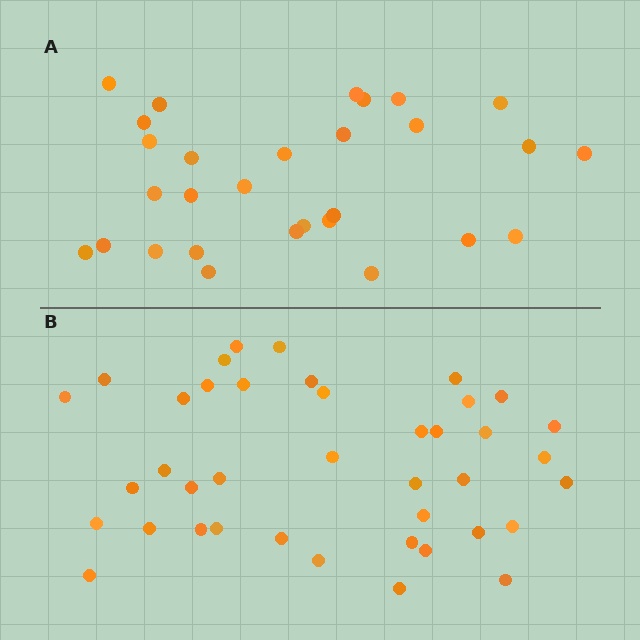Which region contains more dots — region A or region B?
Region B (the bottom region) has more dots.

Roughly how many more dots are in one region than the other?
Region B has roughly 12 or so more dots than region A.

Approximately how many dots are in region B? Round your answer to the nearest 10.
About 40 dots.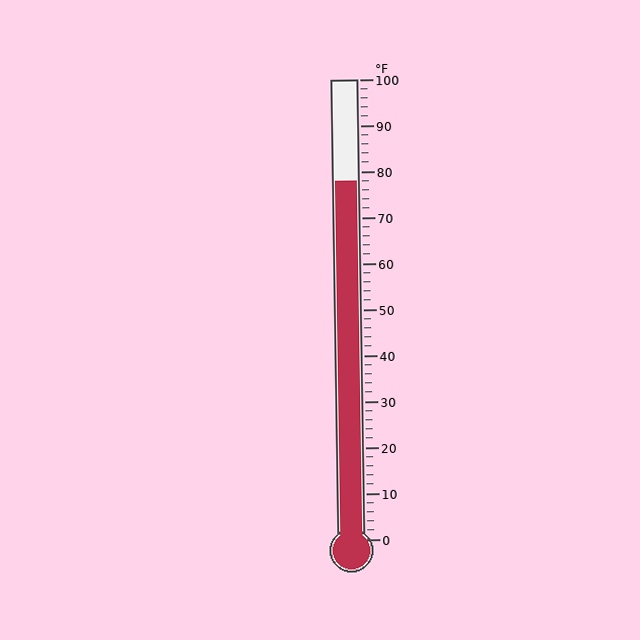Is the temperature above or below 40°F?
The temperature is above 40°F.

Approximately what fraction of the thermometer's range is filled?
The thermometer is filled to approximately 80% of its range.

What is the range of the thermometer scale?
The thermometer scale ranges from 0°F to 100°F.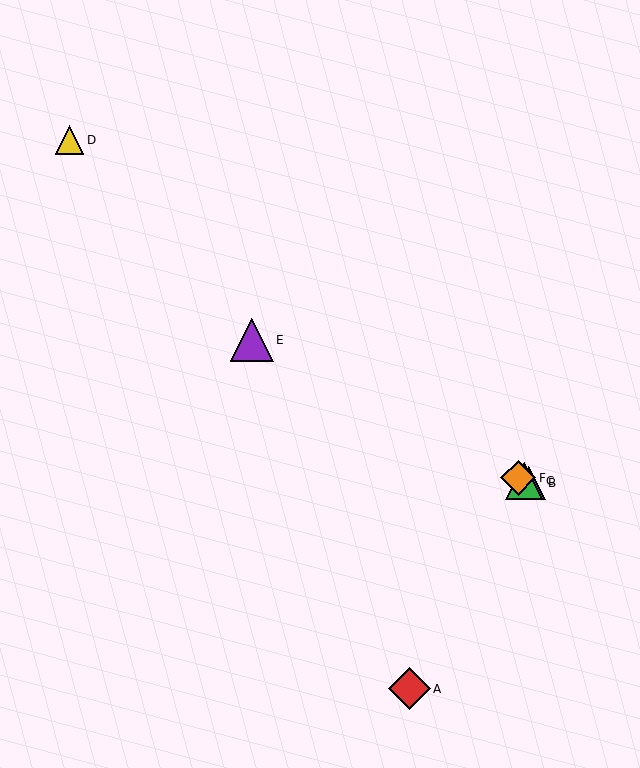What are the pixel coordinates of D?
Object D is at (70, 140).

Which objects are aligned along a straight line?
Objects B, C, E, F are aligned along a straight line.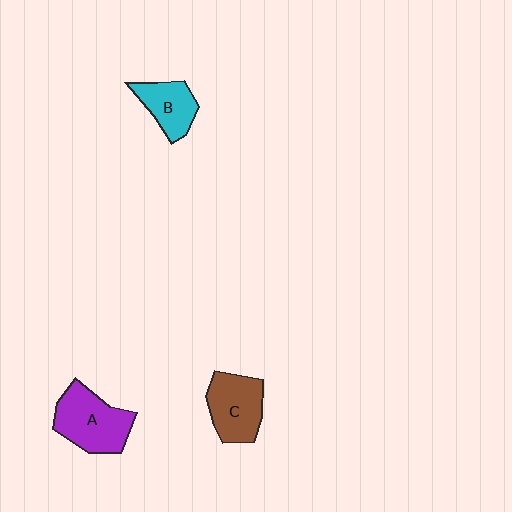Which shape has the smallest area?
Shape B (cyan).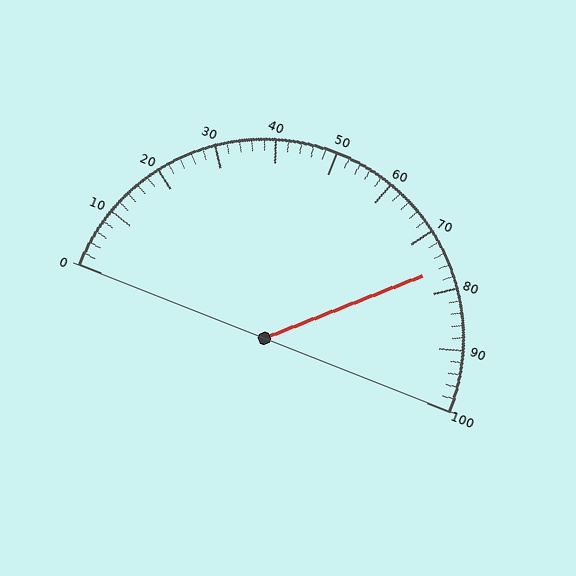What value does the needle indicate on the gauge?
The needle indicates approximately 76.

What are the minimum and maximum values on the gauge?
The gauge ranges from 0 to 100.